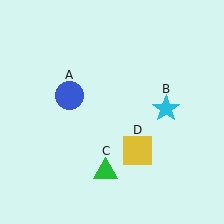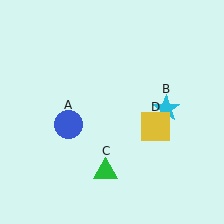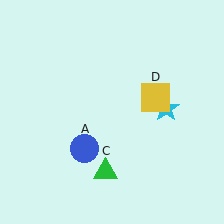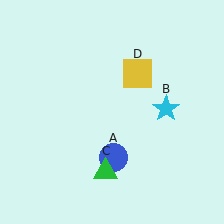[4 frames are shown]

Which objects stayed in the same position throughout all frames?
Cyan star (object B) and green triangle (object C) remained stationary.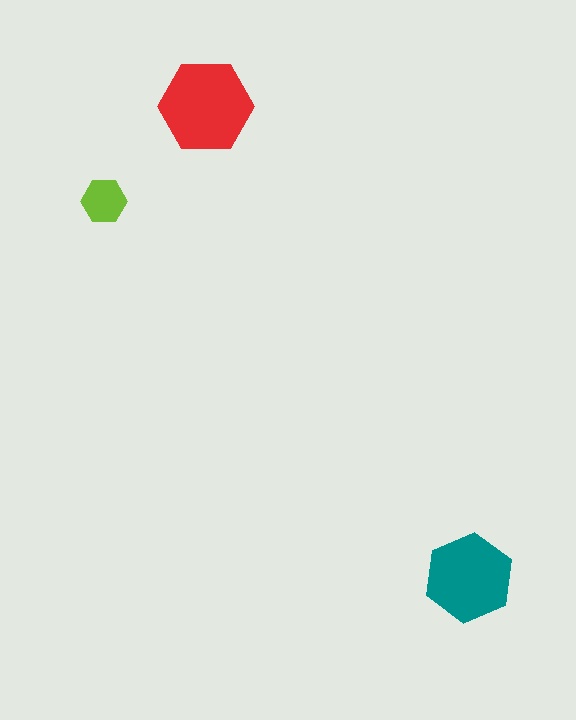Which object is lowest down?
The teal hexagon is bottommost.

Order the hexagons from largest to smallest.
the red one, the teal one, the lime one.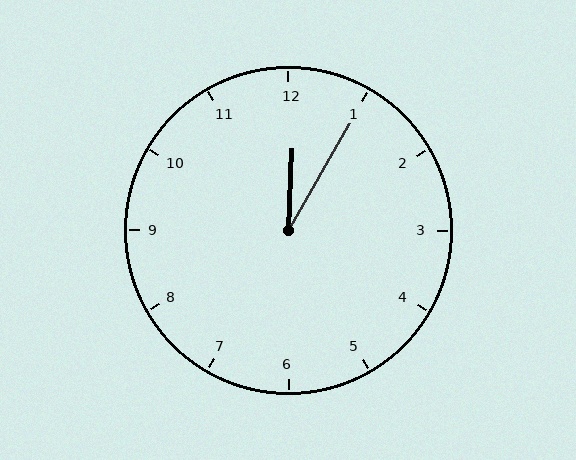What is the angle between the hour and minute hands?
Approximately 28 degrees.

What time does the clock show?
12:05.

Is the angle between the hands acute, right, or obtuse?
It is acute.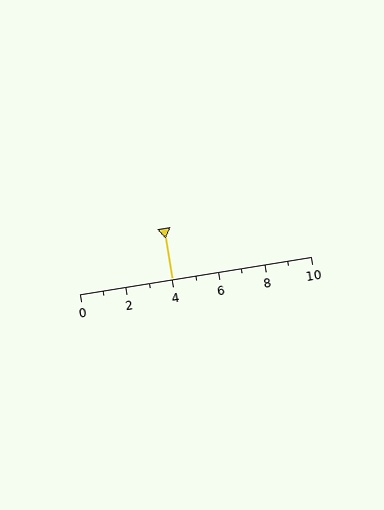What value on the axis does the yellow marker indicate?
The marker indicates approximately 4.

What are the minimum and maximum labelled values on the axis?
The axis runs from 0 to 10.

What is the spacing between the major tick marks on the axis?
The major ticks are spaced 2 apart.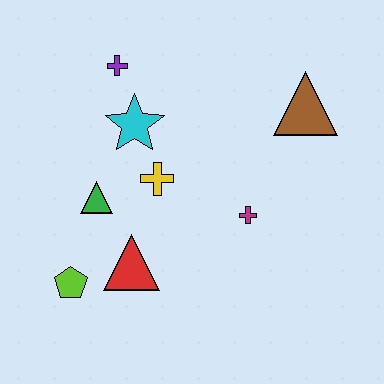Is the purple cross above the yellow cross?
Yes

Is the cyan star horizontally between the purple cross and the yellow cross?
Yes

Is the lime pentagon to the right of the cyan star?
No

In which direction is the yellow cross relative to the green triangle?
The yellow cross is to the right of the green triangle.